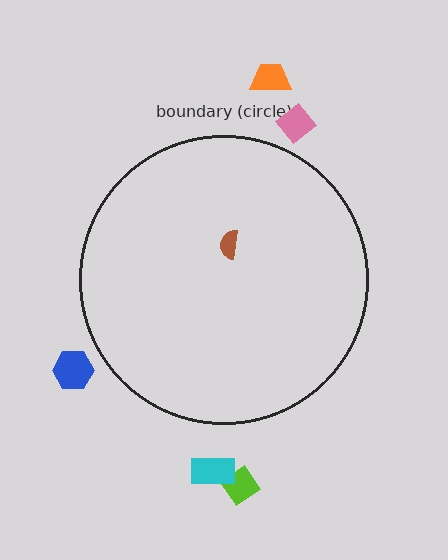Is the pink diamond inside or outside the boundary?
Outside.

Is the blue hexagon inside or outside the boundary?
Outside.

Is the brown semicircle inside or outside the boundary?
Inside.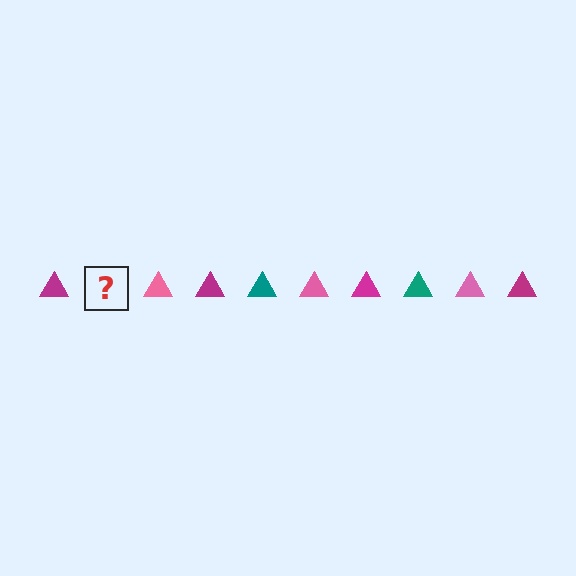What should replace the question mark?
The question mark should be replaced with a teal triangle.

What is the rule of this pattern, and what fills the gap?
The rule is that the pattern cycles through magenta, teal, pink triangles. The gap should be filled with a teal triangle.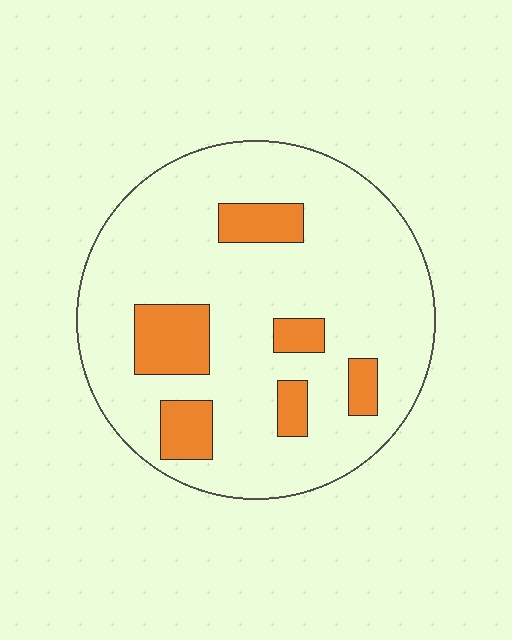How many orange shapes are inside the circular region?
6.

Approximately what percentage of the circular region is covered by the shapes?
Approximately 15%.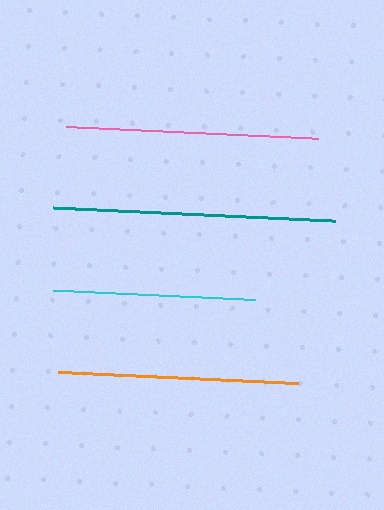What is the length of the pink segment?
The pink segment is approximately 252 pixels long.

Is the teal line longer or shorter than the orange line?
The teal line is longer than the orange line.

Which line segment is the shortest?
The cyan line is the shortest at approximately 202 pixels.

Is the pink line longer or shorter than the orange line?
The pink line is longer than the orange line.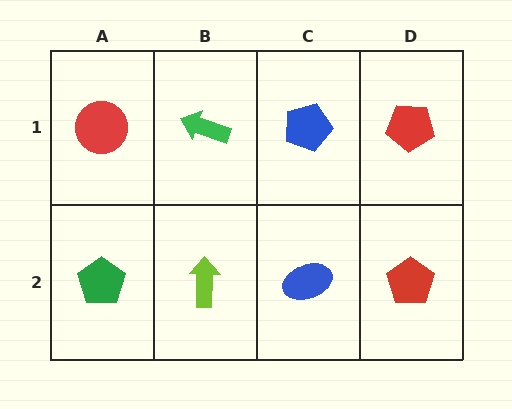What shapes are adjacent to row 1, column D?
A red pentagon (row 2, column D), a blue pentagon (row 1, column C).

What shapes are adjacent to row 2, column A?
A red circle (row 1, column A), a lime arrow (row 2, column B).